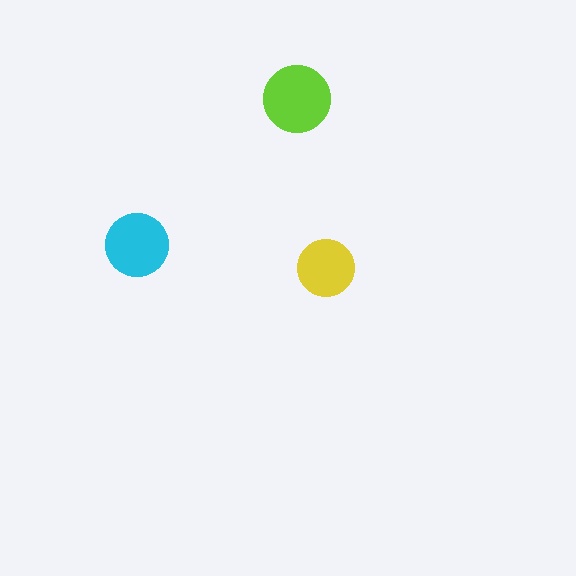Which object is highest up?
The lime circle is topmost.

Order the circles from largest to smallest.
the lime one, the cyan one, the yellow one.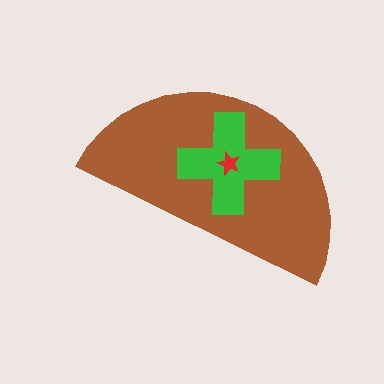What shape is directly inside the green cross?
The red star.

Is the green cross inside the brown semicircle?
Yes.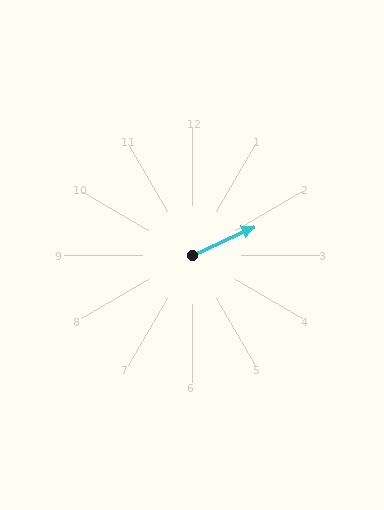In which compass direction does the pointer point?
Northeast.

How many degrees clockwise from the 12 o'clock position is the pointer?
Approximately 65 degrees.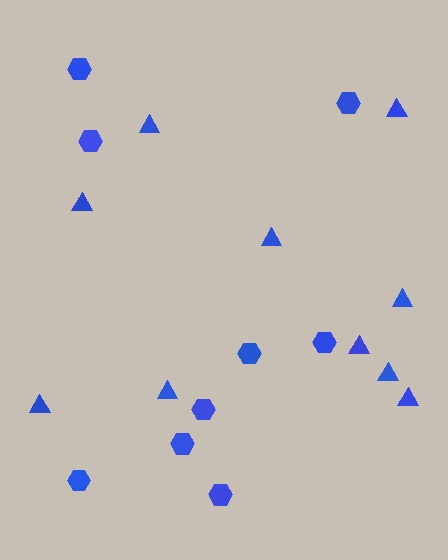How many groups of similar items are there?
There are 2 groups: one group of triangles (10) and one group of hexagons (9).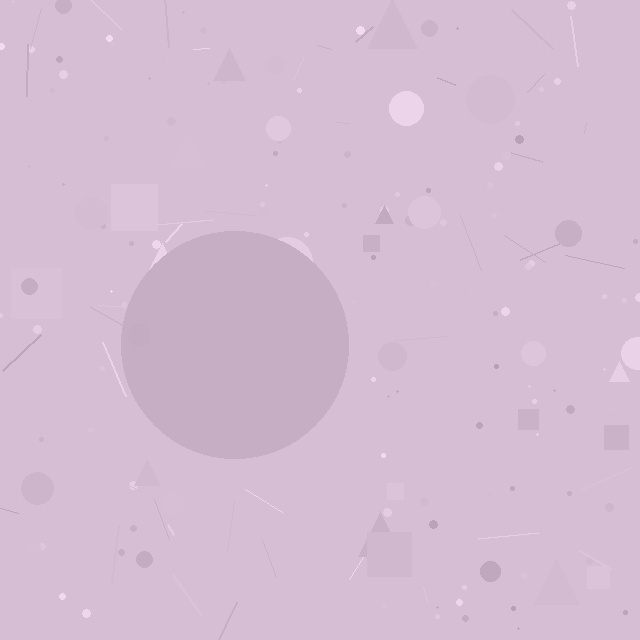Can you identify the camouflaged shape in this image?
The camouflaged shape is a circle.